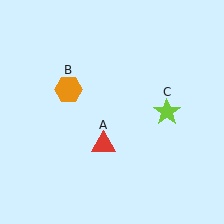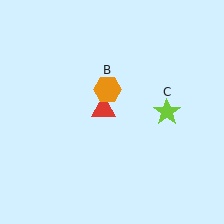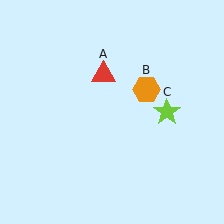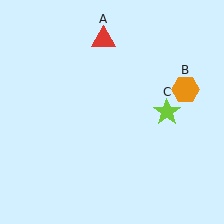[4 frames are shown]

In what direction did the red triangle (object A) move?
The red triangle (object A) moved up.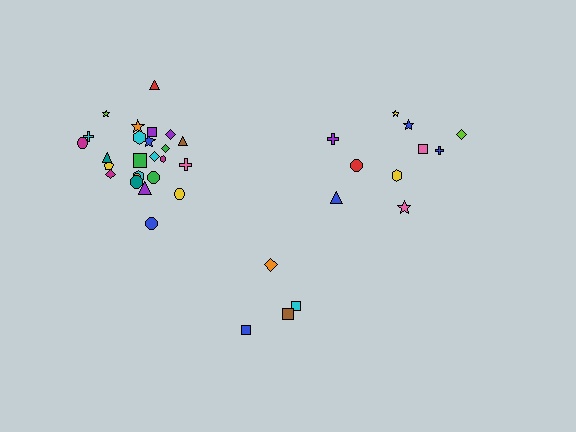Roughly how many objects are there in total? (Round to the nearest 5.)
Roughly 40 objects in total.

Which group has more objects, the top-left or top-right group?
The top-left group.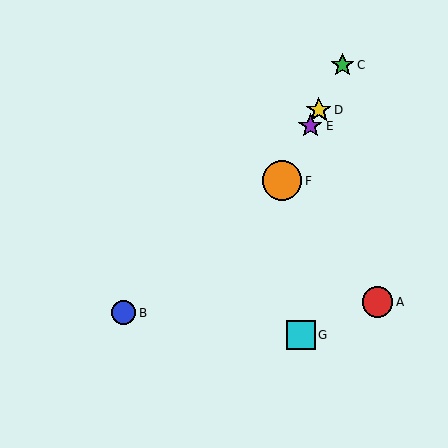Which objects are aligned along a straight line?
Objects C, D, E, F are aligned along a straight line.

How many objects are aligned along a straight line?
4 objects (C, D, E, F) are aligned along a straight line.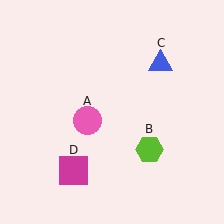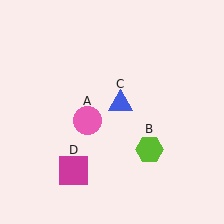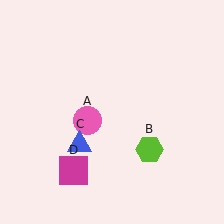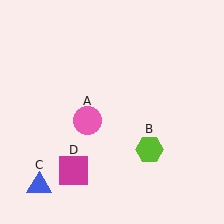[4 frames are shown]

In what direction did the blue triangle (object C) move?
The blue triangle (object C) moved down and to the left.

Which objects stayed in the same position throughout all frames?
Pink circle (object A) and lime hexagon (object B) and magenta square (object D) remained stationary.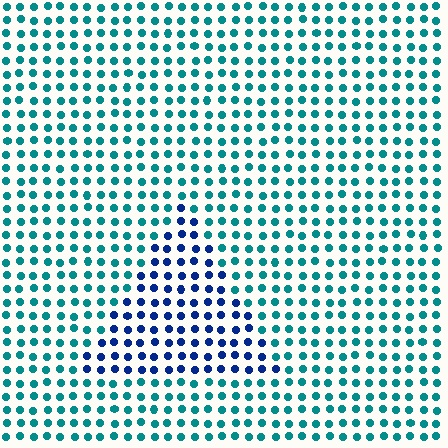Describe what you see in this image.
The image is filled with small teal elements in a uniform arrangement. A triangle-shaped region is visible where the elements are tinted to a slightly different hue, forming a subtle color boundary.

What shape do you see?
I see a triangle.